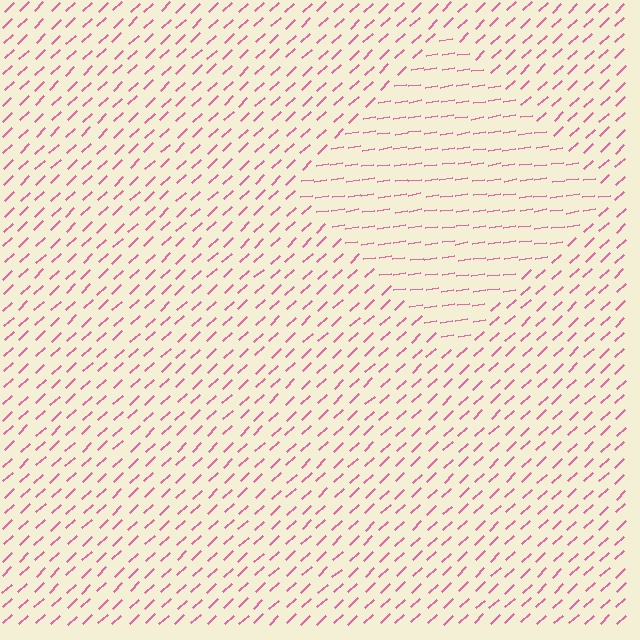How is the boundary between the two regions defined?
The boundary is defined purely by a change in line orientation (approximately 35 degrees difference). All lines are the same color and thickness.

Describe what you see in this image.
The image is filled with small pink line segments. A diamond region in the image has lines oriented differently from the surrounding lines, creating a visible texture boundary.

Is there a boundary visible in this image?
Yes, there is a texture boundary formed by a change in line orientation.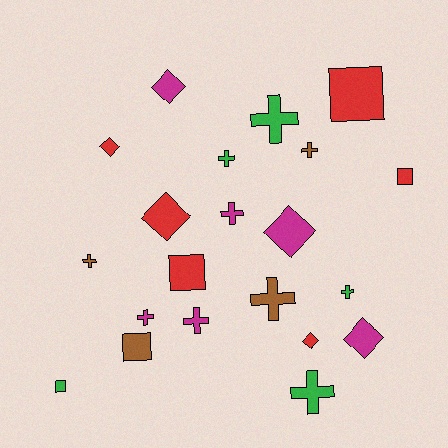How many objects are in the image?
There are 21 objects.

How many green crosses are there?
There are 4 green crosses.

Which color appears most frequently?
Red, with 6 objects.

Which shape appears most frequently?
Cross, with 10 objects.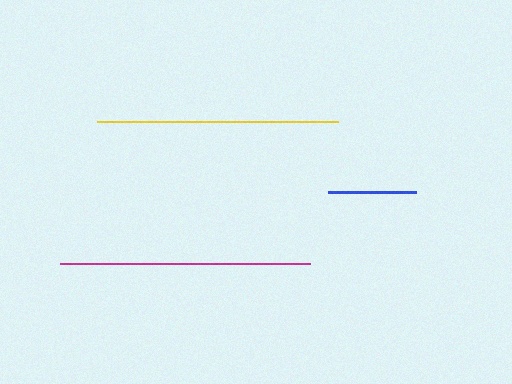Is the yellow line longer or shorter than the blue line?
The yellow line is longer than the blue line.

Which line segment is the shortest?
The blue line is the shortest at approximately 88 pixels.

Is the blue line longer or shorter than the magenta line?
The magenta line is longer than the blue line.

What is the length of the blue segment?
The blue segment is approximately 88 pixels long.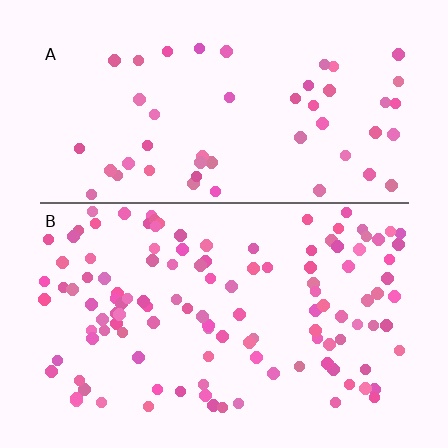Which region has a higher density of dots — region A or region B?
B (the bottom).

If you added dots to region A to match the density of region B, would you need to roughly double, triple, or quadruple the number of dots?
Approximately double.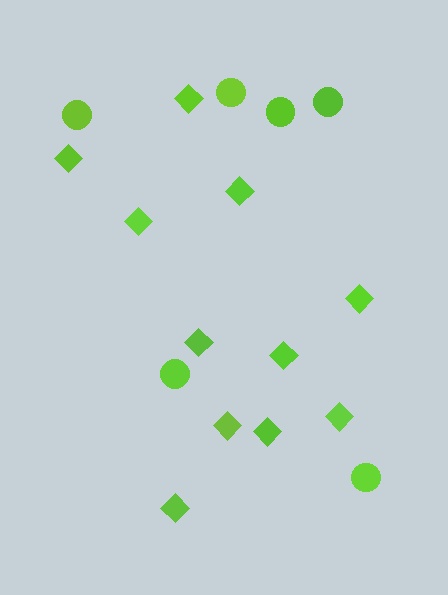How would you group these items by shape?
There are 2 groups: one group of diamonds (11) and one group of circles (6).